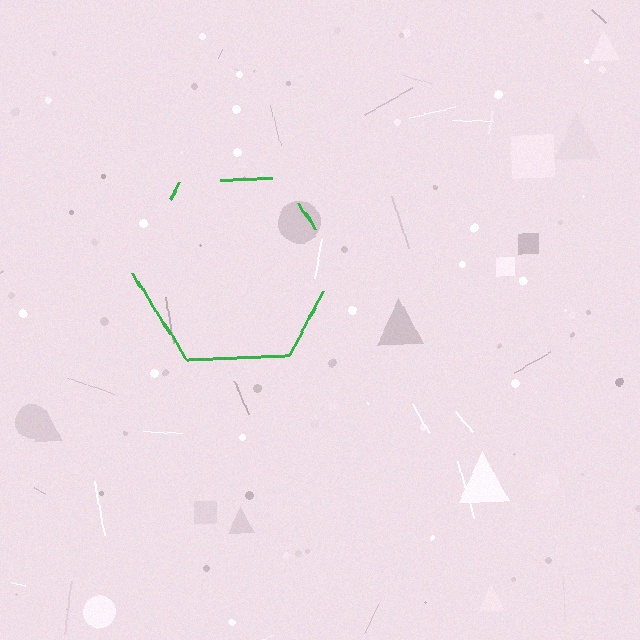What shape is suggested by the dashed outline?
The dashed outline suggests a hexagon.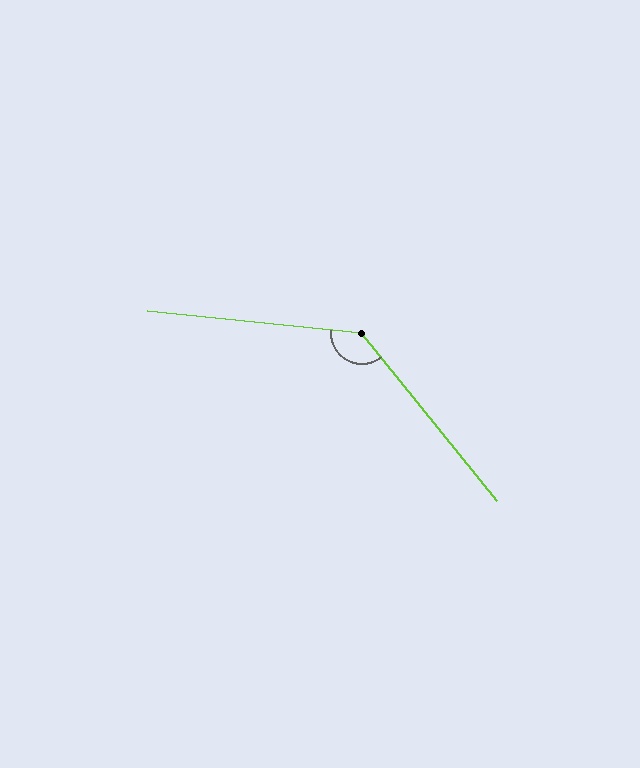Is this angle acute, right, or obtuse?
It is obtuse.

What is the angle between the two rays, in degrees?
Approximately 135 degrees.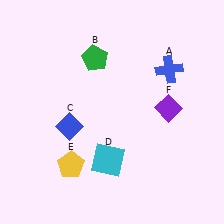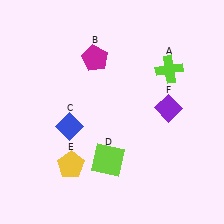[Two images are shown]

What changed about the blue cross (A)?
In Image 1, A is blue. In Image 2, it changed to lime.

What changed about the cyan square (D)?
In Image 1, D is cyan. In Image 2, it changed to lime.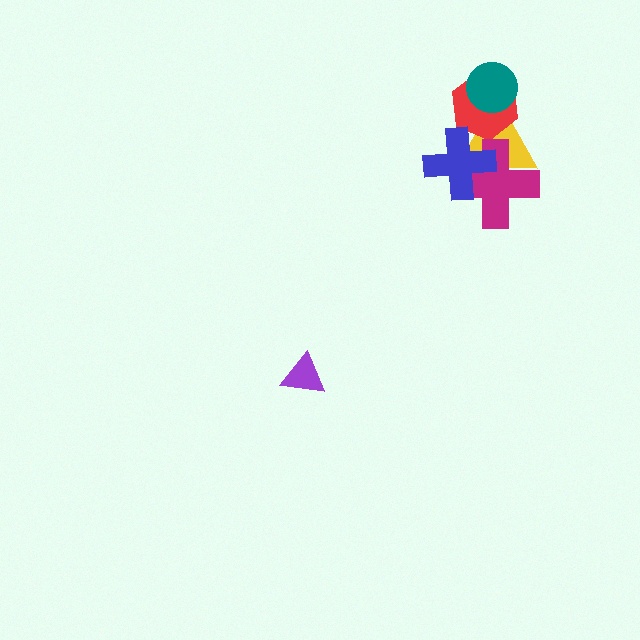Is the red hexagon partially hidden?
Yes, it is partially covered by another shape.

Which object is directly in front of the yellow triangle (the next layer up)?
The red hexagon is directly in front of the yellow triangle.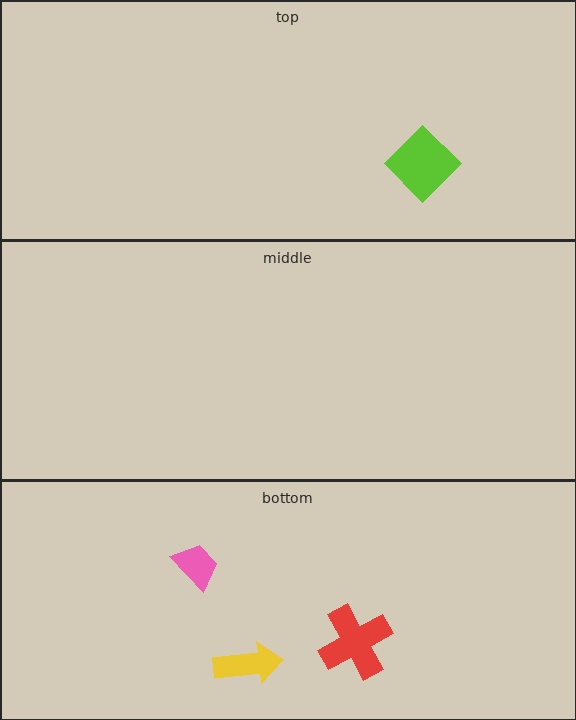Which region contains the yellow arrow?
The bottom region.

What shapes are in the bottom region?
The yellow arrow, the pink trapezoid, the red cross.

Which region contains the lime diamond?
The top region.